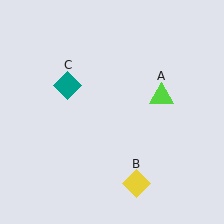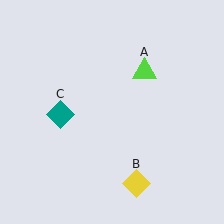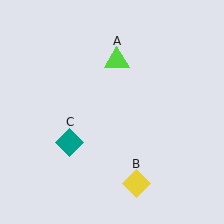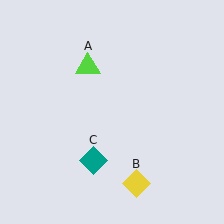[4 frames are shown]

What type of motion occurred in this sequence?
The lime triangle (object A), teal diamond (object C) rotated counterclockwise around the center of the scene.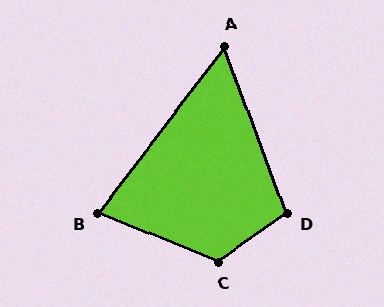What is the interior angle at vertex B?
Approximately 75 degrees (acute).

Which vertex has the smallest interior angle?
A, at approximately 58 degrees.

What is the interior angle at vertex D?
Approximately 105 degrees (obtuse).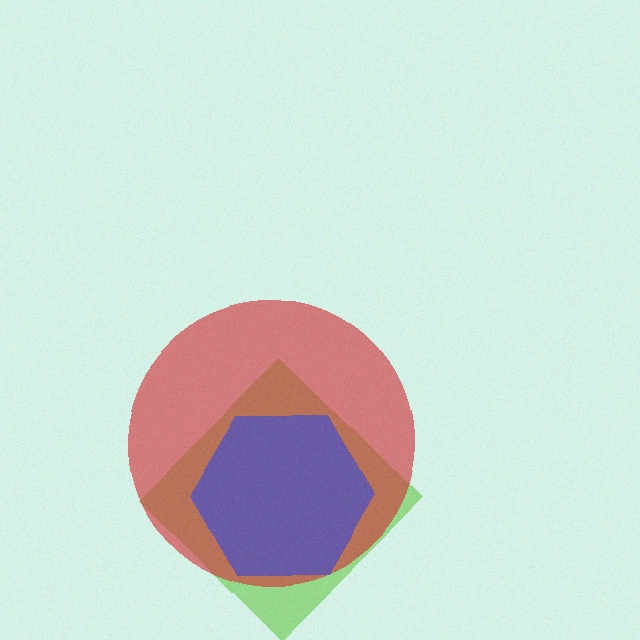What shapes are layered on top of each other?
The layered shapes are: a lime diamond, a red circle, a blue hexagon.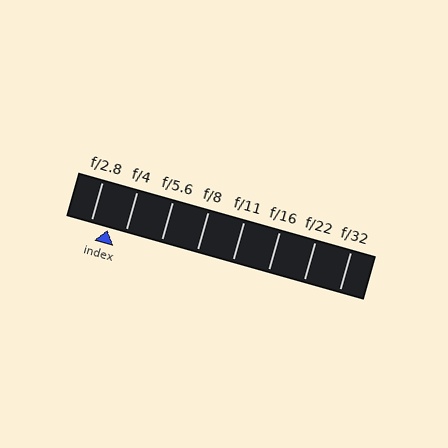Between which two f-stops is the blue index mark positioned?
The index mark is between f/2.8 and f/4.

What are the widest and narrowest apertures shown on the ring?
The widest aperture shown is f/2.8 and the narrowest is f/32.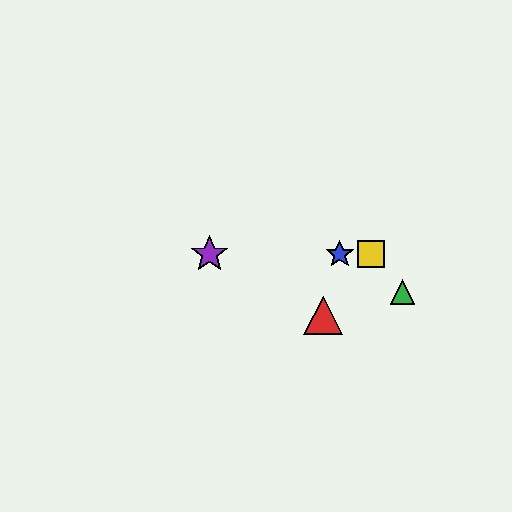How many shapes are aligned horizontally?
3 shapes (the blue star, the yellow square, the purple star) are aligned horizontally.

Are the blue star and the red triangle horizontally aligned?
No, the blue star is at y≈254 and the red triangle is at y≈315.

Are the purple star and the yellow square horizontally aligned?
Yes, both are at y≈254.